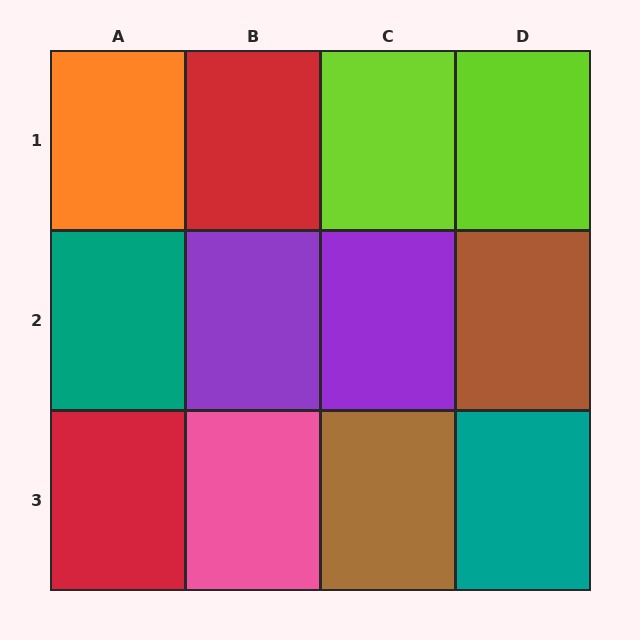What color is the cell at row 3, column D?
Teal.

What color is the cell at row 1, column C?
Lime.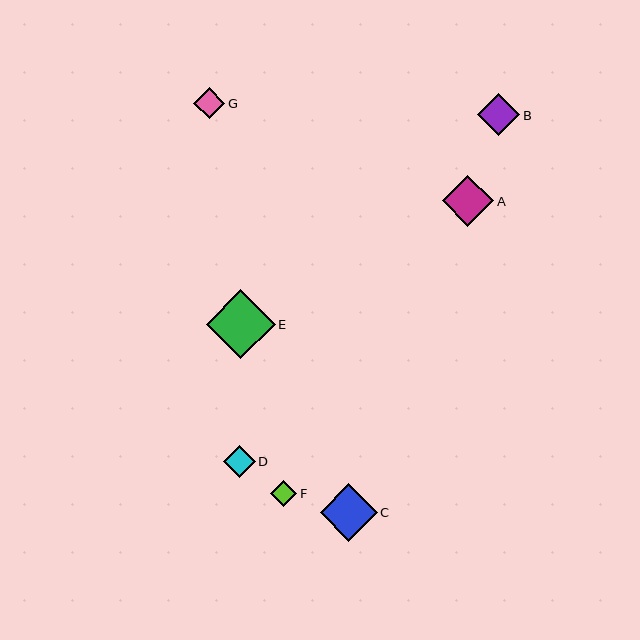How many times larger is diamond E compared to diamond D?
Diamond E is approximately 2.2 times the size of diamond D.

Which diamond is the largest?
Diamond E is the largest with a size of approximately 69 pixels.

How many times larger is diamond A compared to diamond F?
Diamond A is approximately 1.9 times the size of diamond F.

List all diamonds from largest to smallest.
From largest to smallest: E, C, A, B, D, G, F.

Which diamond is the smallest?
Diamond F is the smallest with a size of approximately 26 pixels.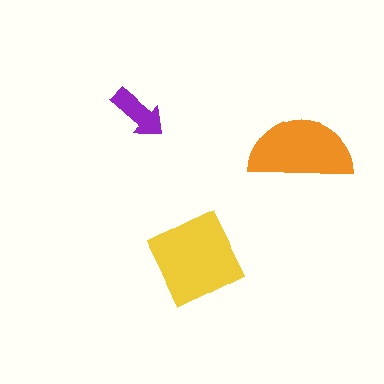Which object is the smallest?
The purple arrow.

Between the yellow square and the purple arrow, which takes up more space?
The yellow square.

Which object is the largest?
The yellow square.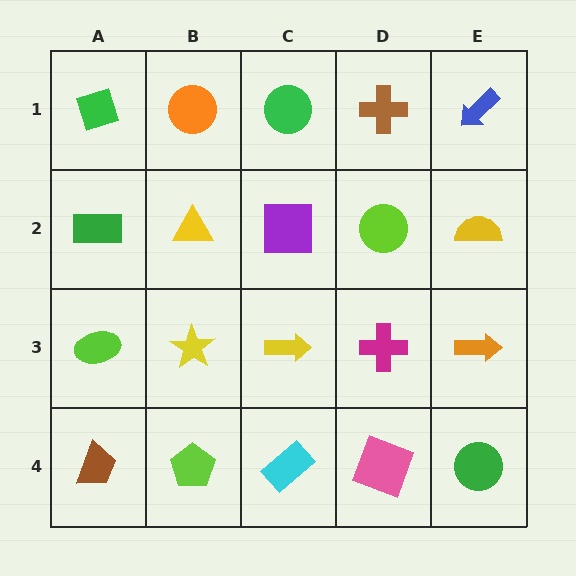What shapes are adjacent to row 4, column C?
A yellow arrow (row 3, column C), a lime pentagon (row 4, column B), a pink square (row 4, column D).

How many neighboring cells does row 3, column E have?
3.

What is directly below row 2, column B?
A yellow star.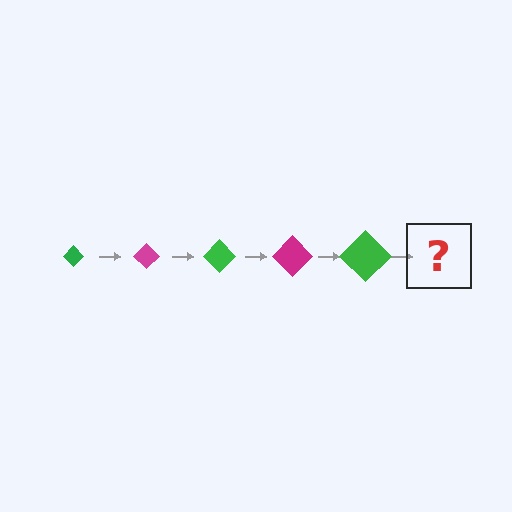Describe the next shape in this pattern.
It should be a magenta diamond, larger than the previous one.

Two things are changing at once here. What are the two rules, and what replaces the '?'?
The two rules are that the diamond grows larger each step and the color cycles through green and magenta. The '?' should be a magenta diamond, larger than the previous one.